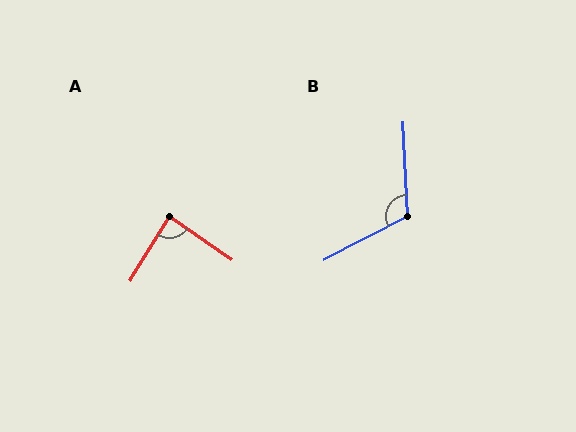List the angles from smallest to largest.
A (87°), B (115°).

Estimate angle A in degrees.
Approximately 87 degrees.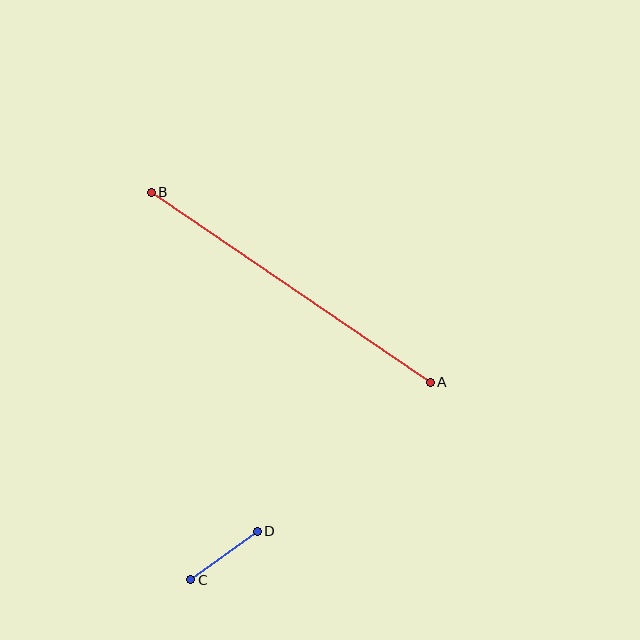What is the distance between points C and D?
The distance is approximately 82 pixels.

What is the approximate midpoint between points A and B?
The midpoint is at approximately (291, 287) pixels.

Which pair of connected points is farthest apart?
Points A and B are farthest apart.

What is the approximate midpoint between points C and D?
The midpoint is at approximately (224, 556) pixels.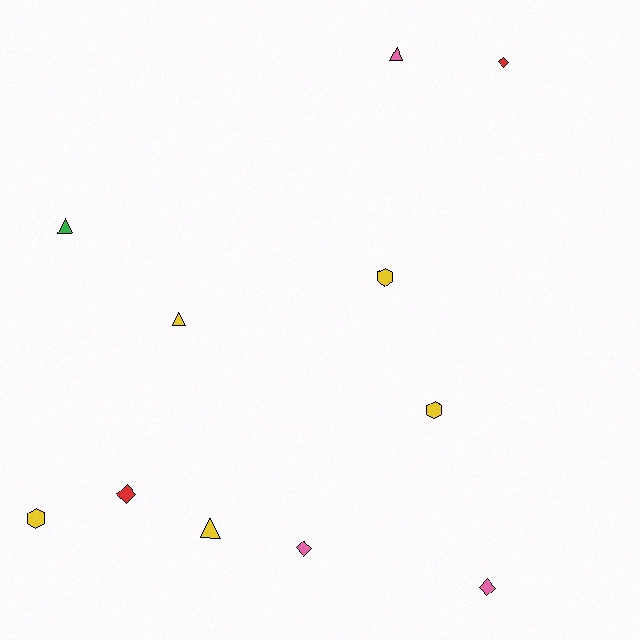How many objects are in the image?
There are 11 objects.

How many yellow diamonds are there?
There are no yellow diamonds.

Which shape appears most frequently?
Triangle, with 4 objects.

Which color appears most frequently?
Yellow, with 5 objects.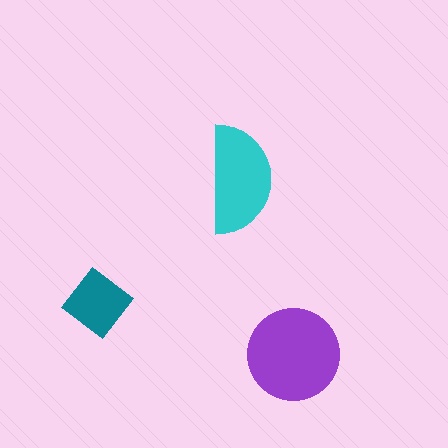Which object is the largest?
The purple circle.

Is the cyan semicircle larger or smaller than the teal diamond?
Larger.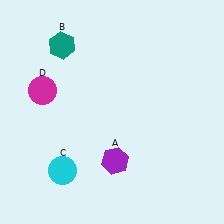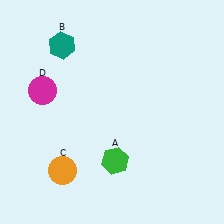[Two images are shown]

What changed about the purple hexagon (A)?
In Image 1, A is purple. In Image 2, it changed to green.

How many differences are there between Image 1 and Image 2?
There are 2 differences between the two images.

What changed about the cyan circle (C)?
In Image 1, C is cyan. In Image 2, it changed to orange.